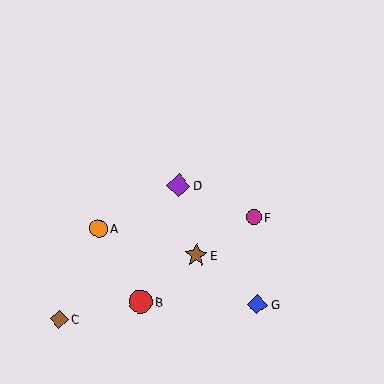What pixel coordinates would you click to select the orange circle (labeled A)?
Click at (99, 229) to select the orange circle A.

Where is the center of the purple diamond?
The center of the purple diamond is at (178, 185).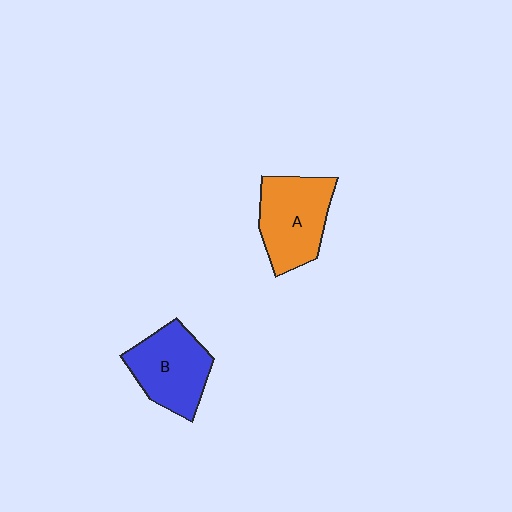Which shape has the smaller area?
Shape B (blue).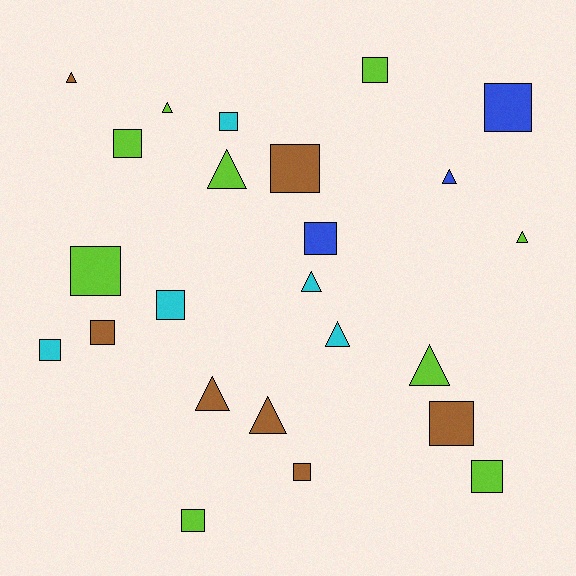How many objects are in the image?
There are 24 objects.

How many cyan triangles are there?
There are 2 cyan triangles.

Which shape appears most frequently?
Square, with 14 objects.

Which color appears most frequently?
Lime, with 9 objects.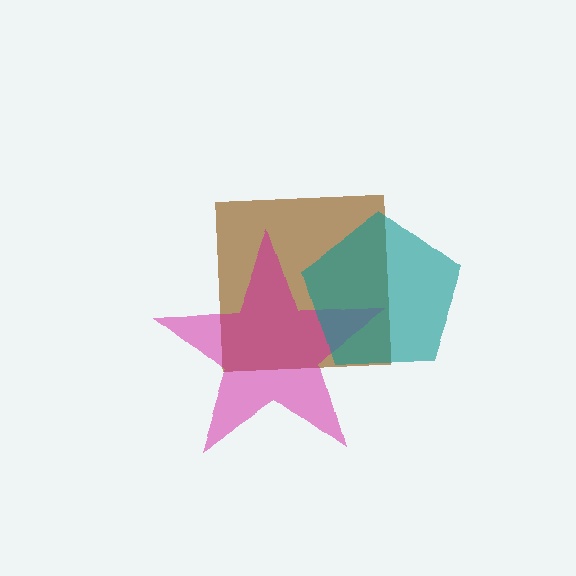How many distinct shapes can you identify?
There are 3 distinct shapes: a brown square, a magenta star, a teal pentagon.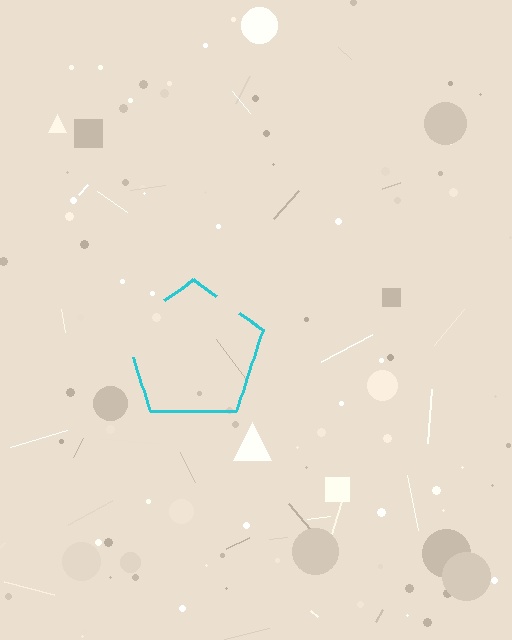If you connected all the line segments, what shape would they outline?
They would outline a pentagon.